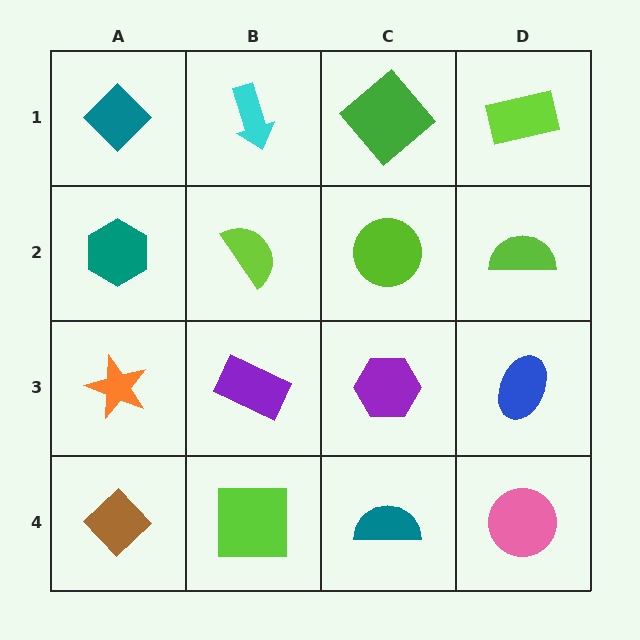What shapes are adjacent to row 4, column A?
An orange star (row 3, column A), a lime square (row 4, column B).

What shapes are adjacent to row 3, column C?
A lime circle (row 2, column C), a teal semicircle (row 4, column C), a purple rectangle (row 3, column B), a blue ellipse (row 3, column D).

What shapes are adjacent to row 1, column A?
A teal hexagon (row 2, column A), a cyan arrow (row 1, column B).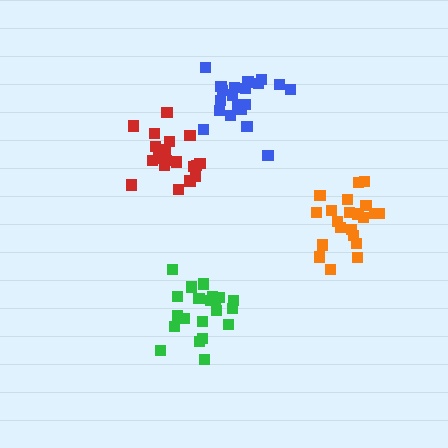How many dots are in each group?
Group 1: 21 dots, Group 2: 20 dots, Group 3: 21 dots, Group 4: 20 dots (82 total).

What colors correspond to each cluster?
The clusters are colored: orange, red, green, blue.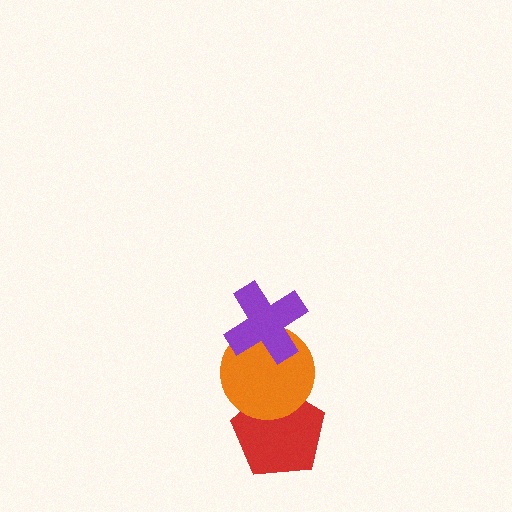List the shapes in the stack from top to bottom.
From top to bottom: the purple cross, the orange circle, the red pentagon.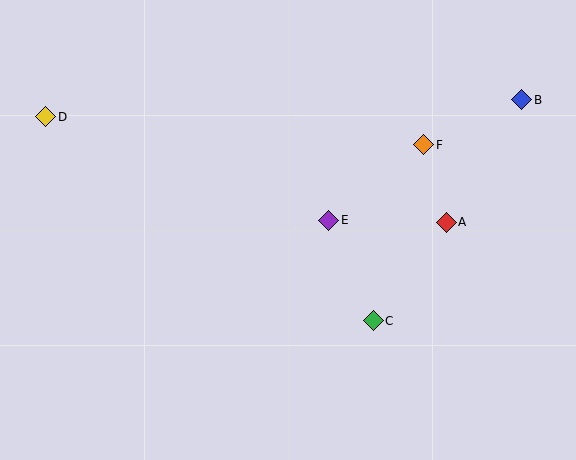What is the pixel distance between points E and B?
The distance between E and B is 227 pixels.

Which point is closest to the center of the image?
Point E at (329, 220) is closest to the center.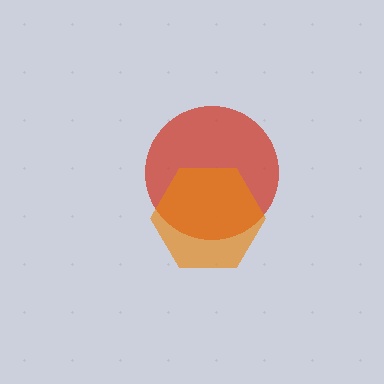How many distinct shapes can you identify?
There are 2 distinct shapes: a red circle, an orange hexagon.